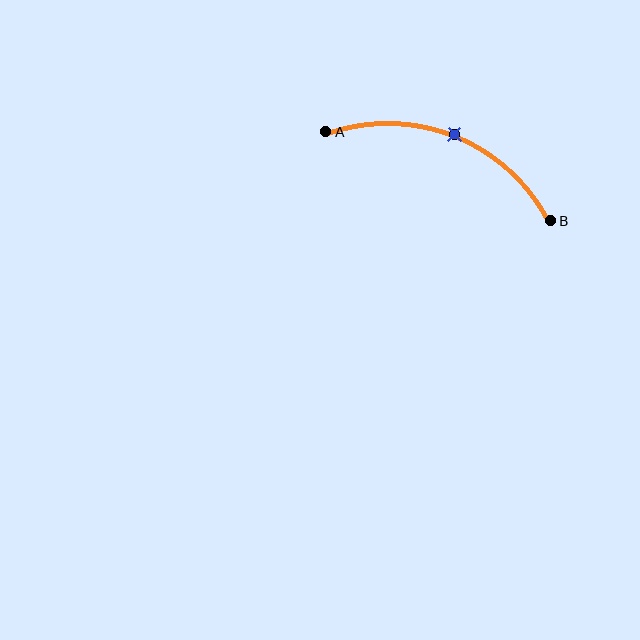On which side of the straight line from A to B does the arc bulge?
The arc bulges above the straight line connecting A and B.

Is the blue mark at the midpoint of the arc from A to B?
Yes. The blue mark lies on the arc at equal arc-length from both A and B — it is the arc midpoint.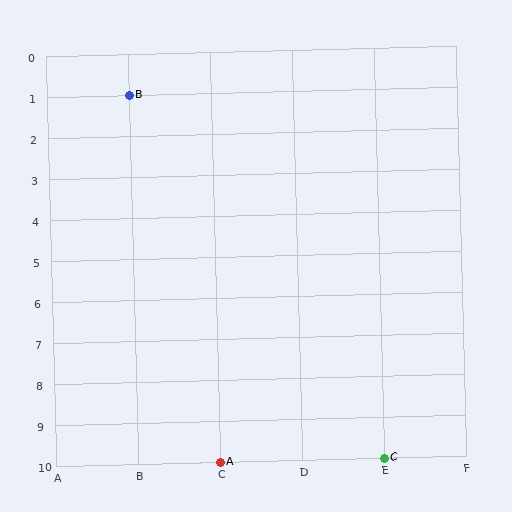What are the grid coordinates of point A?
Point A is at grid coordinates (C, 10).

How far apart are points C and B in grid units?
Points C and B are 3 columns and 9 rows apart (about 9.5 grid units diagonally).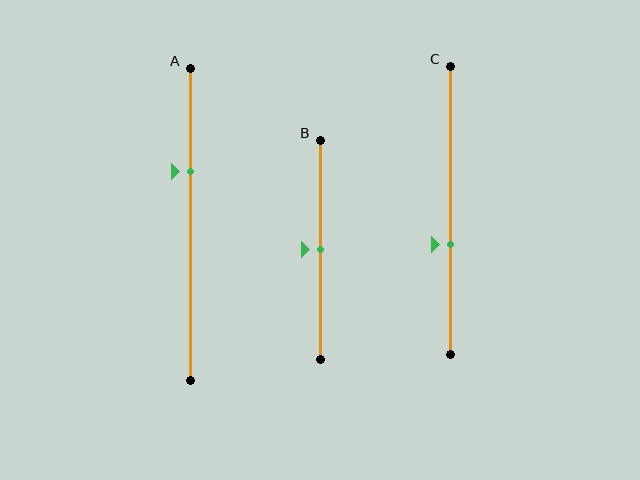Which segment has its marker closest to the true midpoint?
Segment B has its marker closest to the true midpoint.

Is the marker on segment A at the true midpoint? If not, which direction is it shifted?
No, the marker on segment A is shifted upward by about 17% of the segment length.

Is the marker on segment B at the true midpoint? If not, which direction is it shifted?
Yes, the marker on segment B is at the true midpoint.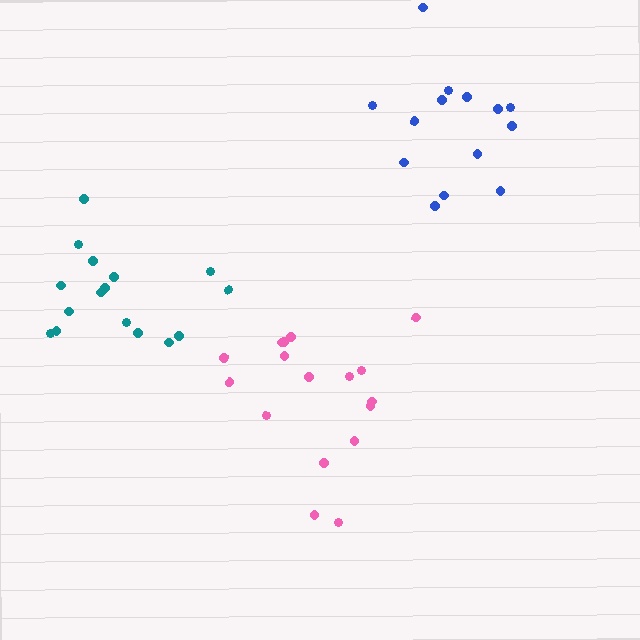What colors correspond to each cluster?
The clusters are colored: pink, teal, blue.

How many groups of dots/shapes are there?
There are 3 groups.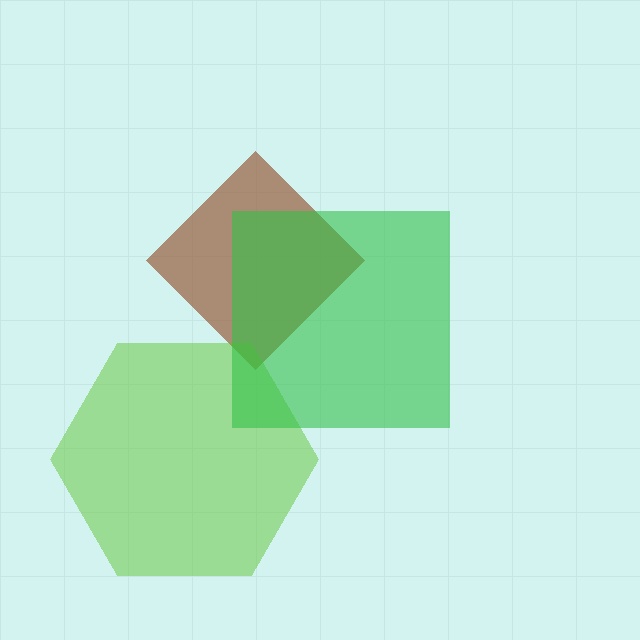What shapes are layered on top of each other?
The layered shapes are: a brown diamond, a lime hexagon, a green square.